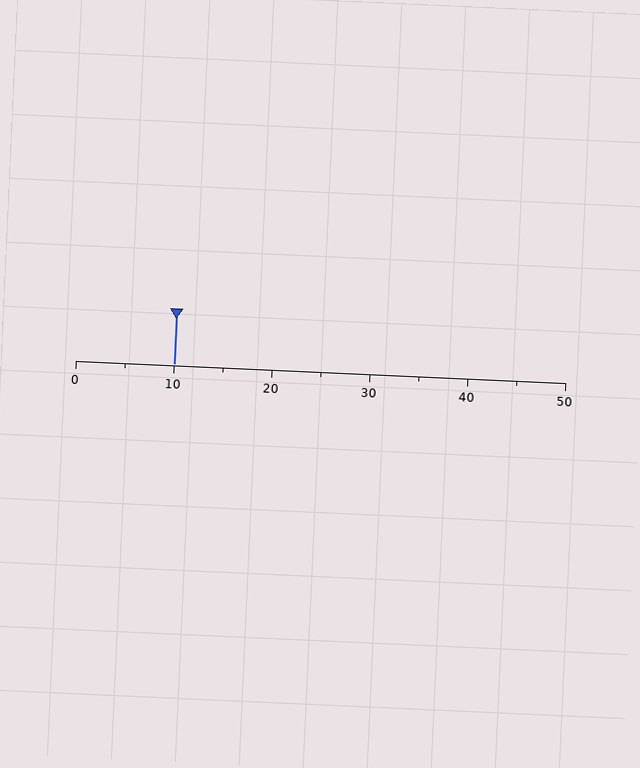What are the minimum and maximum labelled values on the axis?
The axis runs from 0 to 50.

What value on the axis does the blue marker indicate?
The marker indicates approximately 10.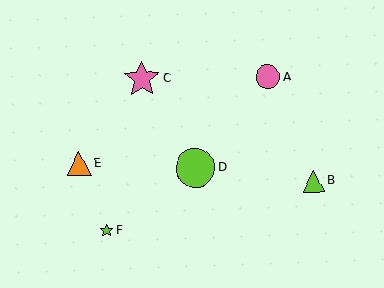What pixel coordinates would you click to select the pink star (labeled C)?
Click at (142, 79) to select the pink star C.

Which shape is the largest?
The lime circle (labeled D) is the largest.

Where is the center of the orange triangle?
The center of the orange triangle is at (79, 164).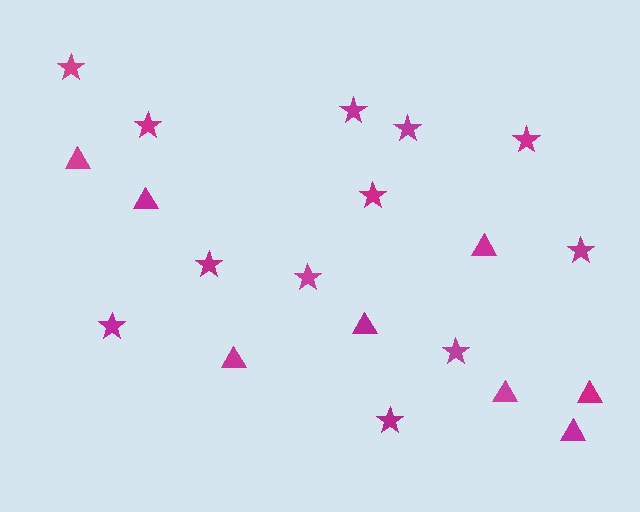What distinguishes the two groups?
There are 2 groups: one group of stars (12) and one group of triangles (8).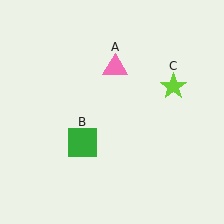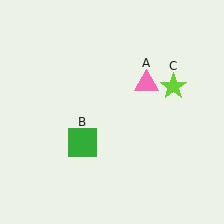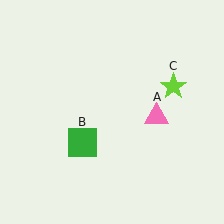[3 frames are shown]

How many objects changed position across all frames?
1 object changed position: pink triangle (object A).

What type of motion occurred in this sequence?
The pink triangle (object A) rotated clockwise around the center of the scene.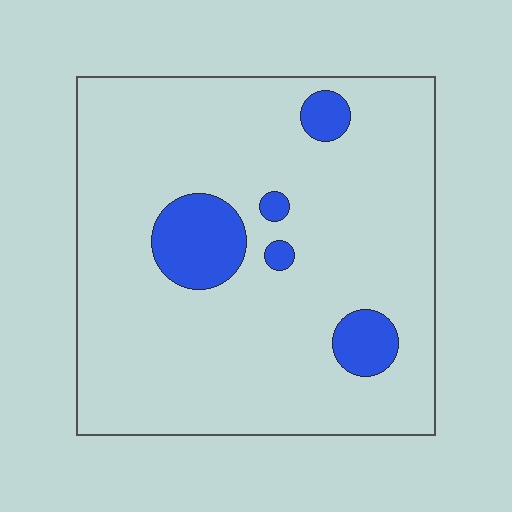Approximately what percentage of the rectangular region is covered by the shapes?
Approximately 10%.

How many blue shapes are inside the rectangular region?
5.